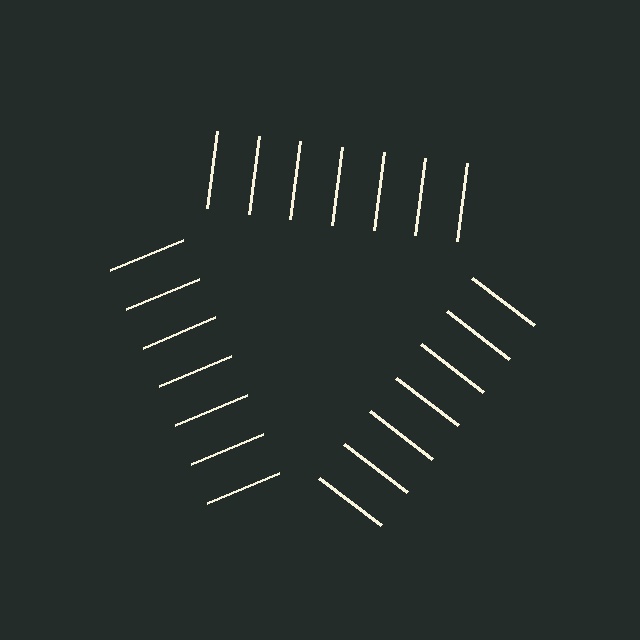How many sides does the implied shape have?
3 sides — the line-ends trace a triangle.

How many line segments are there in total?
21 — 7 along each of the 3 edges.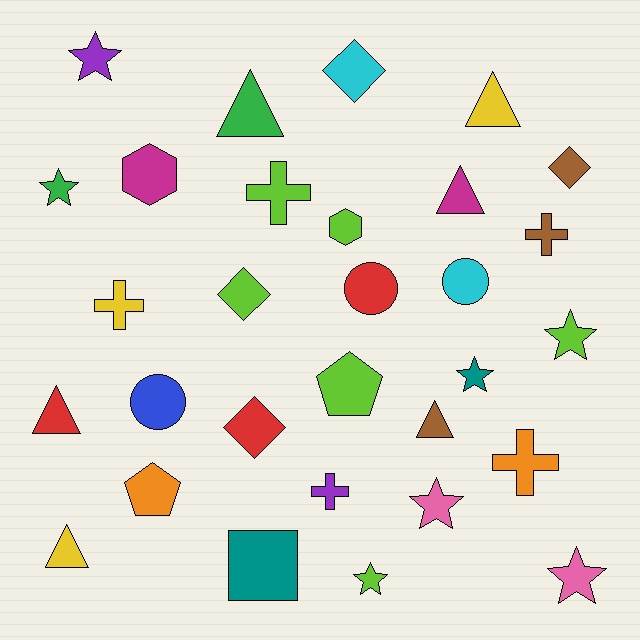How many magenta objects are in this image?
There are 2 magenta objects.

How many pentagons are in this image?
There are 2 pentagons.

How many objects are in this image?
There are 30 objects.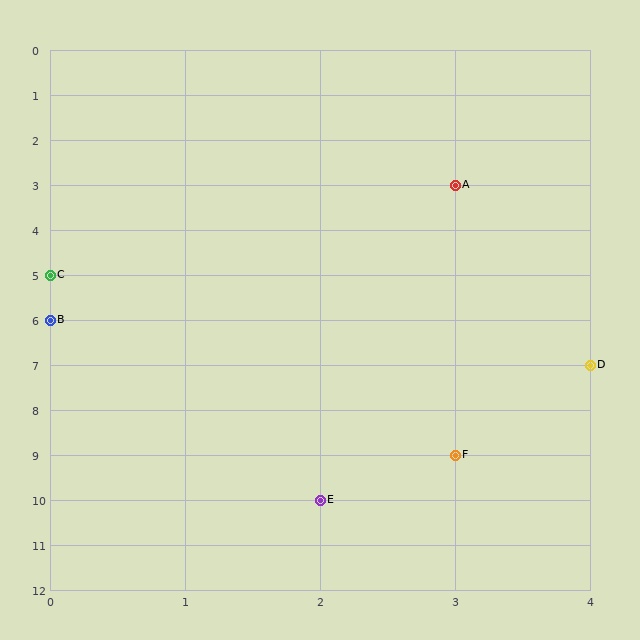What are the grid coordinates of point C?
Point C is at grid coordinates (0, 5).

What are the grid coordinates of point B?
Point B is at grid coordinates (0, 6).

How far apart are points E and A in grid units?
Points E and A are 1 column and 7 rows apart (about 7.1 grid units diagonally).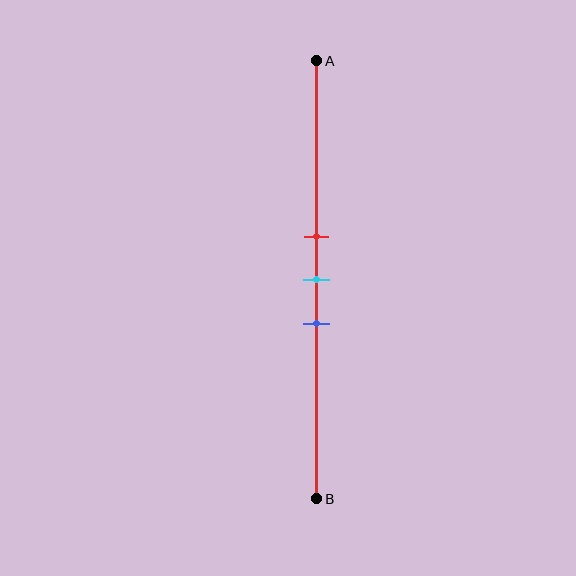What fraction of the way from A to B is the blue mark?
The blue mark is approximately 60% (0.6) of the way from A to B.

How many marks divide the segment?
There are 3 marks dividing the segment.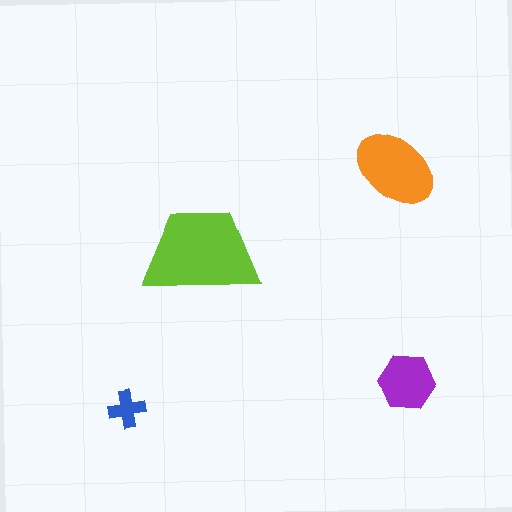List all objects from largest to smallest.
The lime trapezoid, the orange ellipse, the purple hexagon, the blue cross.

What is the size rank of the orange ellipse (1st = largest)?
2nd.